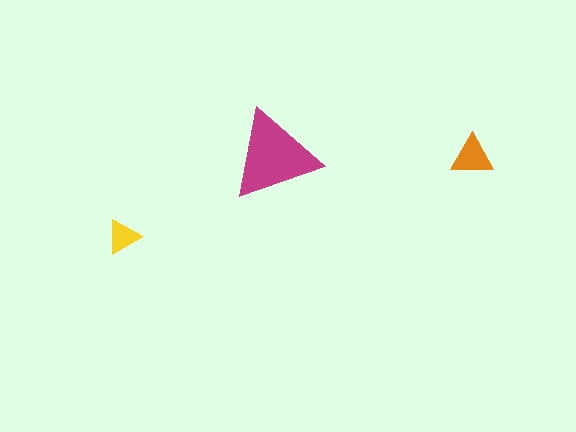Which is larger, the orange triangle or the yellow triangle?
The orange one.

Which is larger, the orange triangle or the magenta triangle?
The magenta one.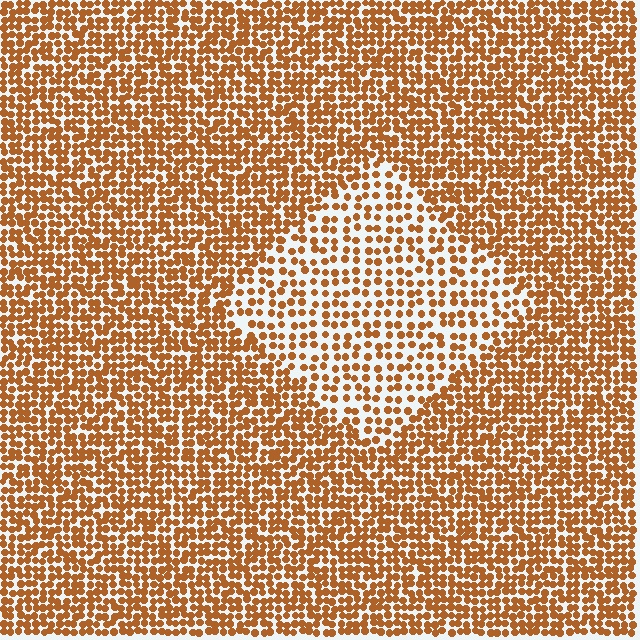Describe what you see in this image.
The image contains small brown elements arranged at two different densities. A diamond-shaped region is visible where the elements are less densely packed than the surrounding area.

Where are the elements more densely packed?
The elements are more densely packed outside the diamond boundary.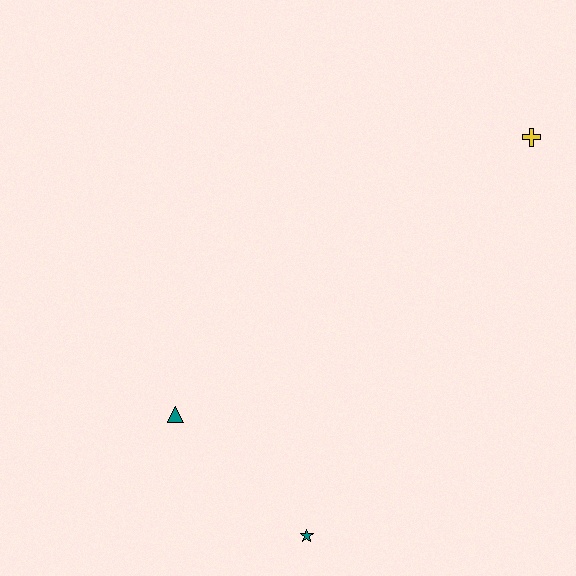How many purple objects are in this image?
There are no purple objects.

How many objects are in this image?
There are 3 objects.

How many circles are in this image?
There are no circles.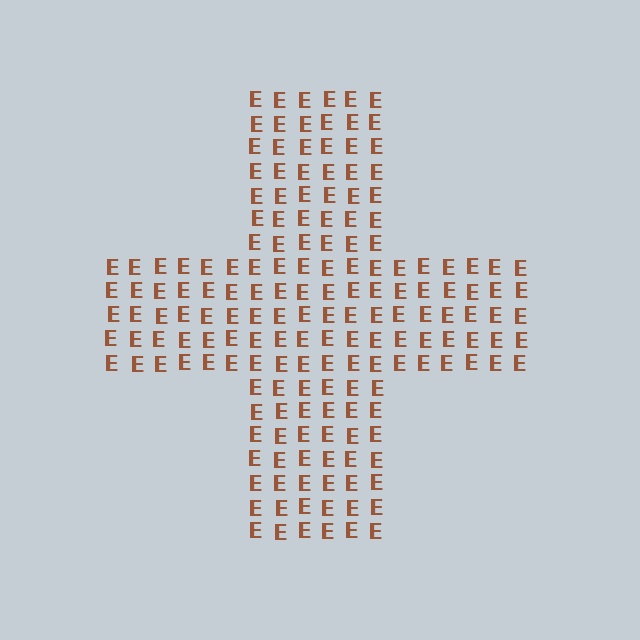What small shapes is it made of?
It is made of small letter E's.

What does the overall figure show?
The overall figure shows a cross.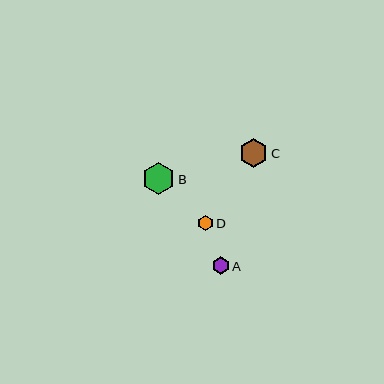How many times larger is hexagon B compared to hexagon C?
Hexagon B is approximately 1.1 times the size of hexagon C.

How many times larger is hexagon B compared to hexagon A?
Hexagon B is approximately 1.8 times the size of hexagon A.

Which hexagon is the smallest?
Hexagon D is the smallest with a size of approximately 15 pixels.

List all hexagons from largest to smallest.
From largest to smallest: B, C, A, D.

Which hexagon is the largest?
Hexagon B is the largest with a size of approximately 32 pixels.